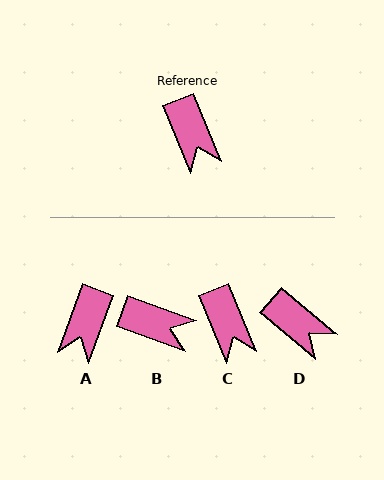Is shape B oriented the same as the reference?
No, it is off by about 48 degrees.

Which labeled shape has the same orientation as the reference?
C.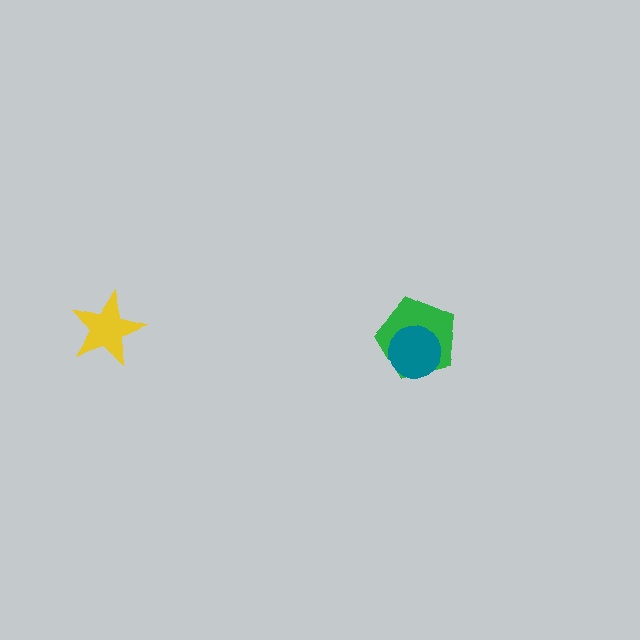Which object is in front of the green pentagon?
The teal circle is in front of the green pentagon.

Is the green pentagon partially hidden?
Yes, it is partially covered by another shape.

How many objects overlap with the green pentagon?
1 object overlaps with the green pentagon.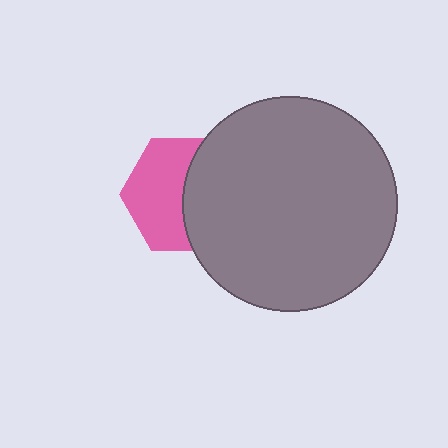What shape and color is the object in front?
The object in front is a gray circle.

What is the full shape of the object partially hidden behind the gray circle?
The partially hidden object is a pink hexagon.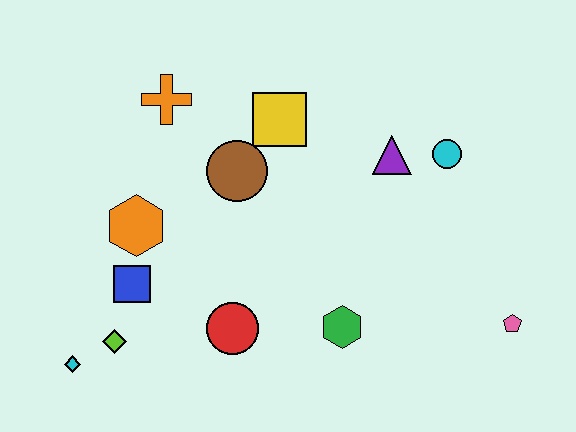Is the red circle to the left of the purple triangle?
Yes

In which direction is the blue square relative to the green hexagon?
The blue square is to the left of the green hexagon.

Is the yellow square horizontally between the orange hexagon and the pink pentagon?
Yes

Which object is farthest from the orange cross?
The pink pentagon is farthest from the orange cross.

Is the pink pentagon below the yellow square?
Yes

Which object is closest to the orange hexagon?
The blue square is closest to the orange hexagon.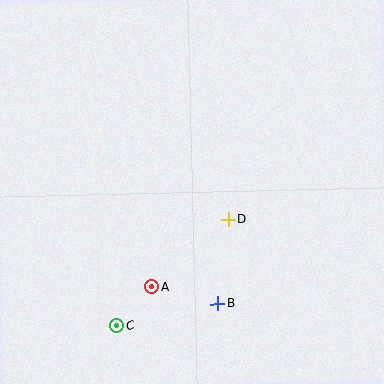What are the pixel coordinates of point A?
Point A is at (152, 287).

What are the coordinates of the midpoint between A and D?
The midpoint between A and D is at (190, 253).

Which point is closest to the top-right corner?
Point D is closest to the top-right corner.